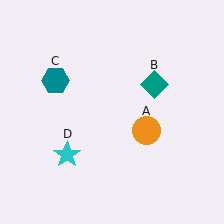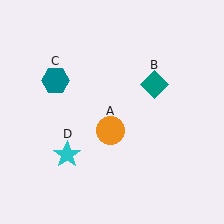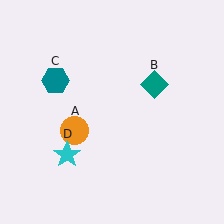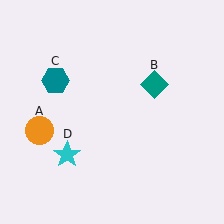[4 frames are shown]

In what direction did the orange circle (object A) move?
The orange circle (object A) moved left.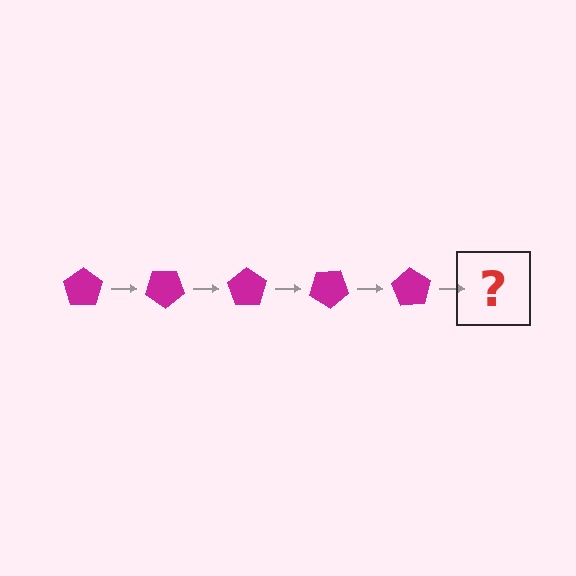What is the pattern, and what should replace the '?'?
The pattern is that the pentagon rotates 35 degrees each step. The '?' should be a magenta pentagon rotated 175 degrees.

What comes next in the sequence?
The next element should be a magenta pentagon rotated 175 degrees.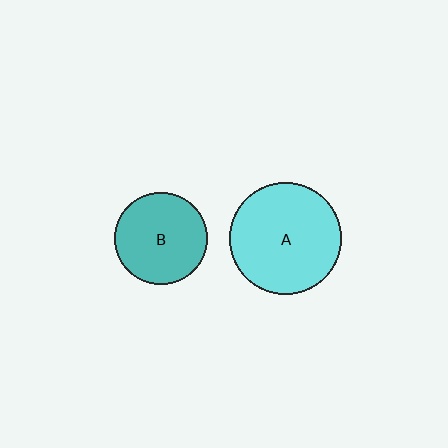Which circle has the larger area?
Circle A (cyan).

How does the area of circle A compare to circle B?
Approximately 1.5 times.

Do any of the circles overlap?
No, none of the circles overlap.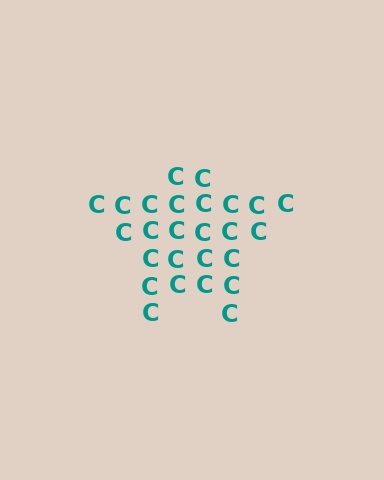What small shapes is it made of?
It is made of small letter C's.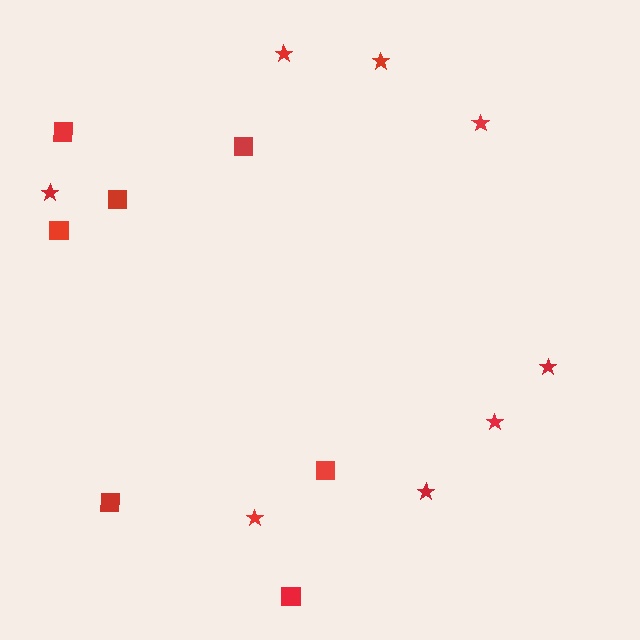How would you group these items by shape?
There are 2 groups: one group of stars (8) and one group of squares (7).